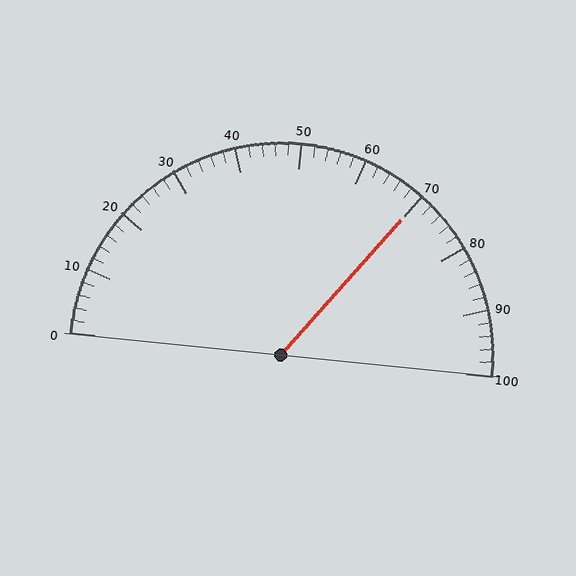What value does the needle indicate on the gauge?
The needle indicates approximately 70.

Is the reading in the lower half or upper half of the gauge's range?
The reading is in the upper half of the range (0 to 100).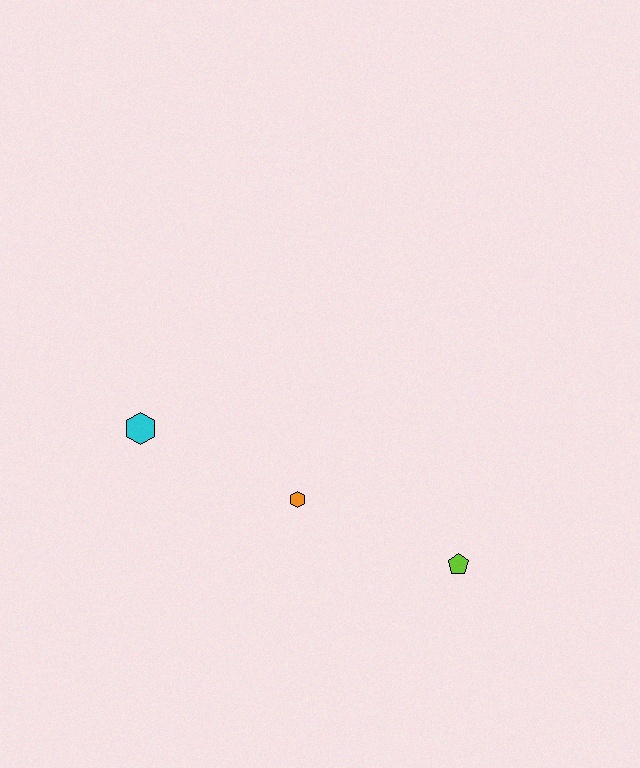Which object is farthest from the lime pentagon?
The cyan hexagon is farthest from the lime pentagon.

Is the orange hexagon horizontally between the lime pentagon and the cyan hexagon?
Yes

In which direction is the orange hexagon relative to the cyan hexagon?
The orange hexagon is to the right of the cyan hexagon.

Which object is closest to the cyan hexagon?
The orange hexagon is closest to the cyan hexagon.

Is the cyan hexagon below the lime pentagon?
No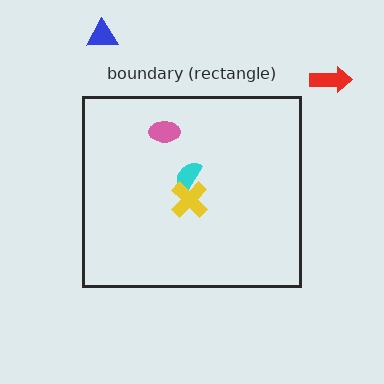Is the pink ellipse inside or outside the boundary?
Inside.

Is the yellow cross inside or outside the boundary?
Inside.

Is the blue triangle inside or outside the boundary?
Outside.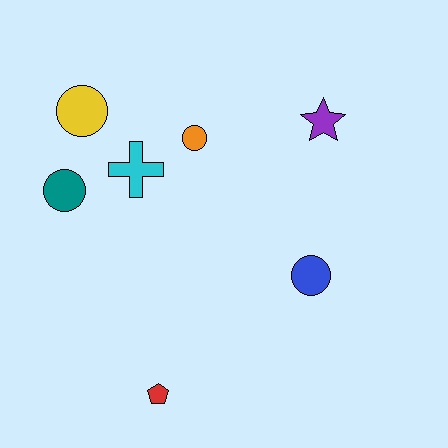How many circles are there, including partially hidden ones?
There are 4 circles.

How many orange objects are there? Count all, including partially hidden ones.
There is 1 orange object.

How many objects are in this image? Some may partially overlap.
There are 7 objects.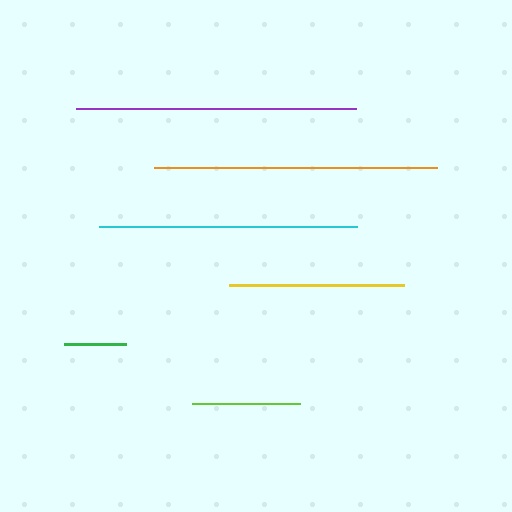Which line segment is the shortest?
The green line is the shortest at approximately 62 pixels.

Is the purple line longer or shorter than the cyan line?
The purple line is longer than the cyan line.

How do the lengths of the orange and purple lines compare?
The orange and purple lines are approximately the same length.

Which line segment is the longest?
The orange line is the longest at approximately 283 pixels.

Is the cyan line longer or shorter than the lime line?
The cyan line is longer than the lime line.